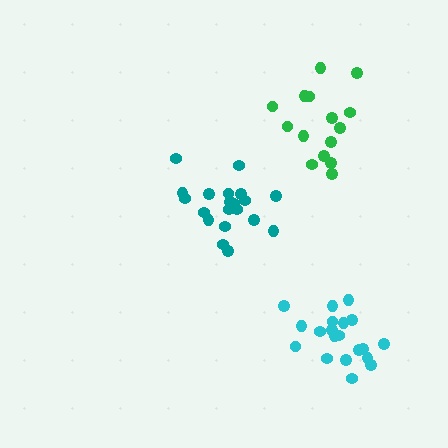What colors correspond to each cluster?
The clusters are colored: teal, cyan, green.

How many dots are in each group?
Group 1: 20 dots, Group 2: 20 dots, Group 3: 15 dots (55 total).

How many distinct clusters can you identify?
There are 3 distinct clusters.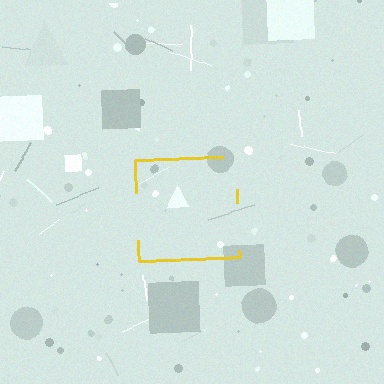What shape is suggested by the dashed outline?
The dashed outline suggests a square.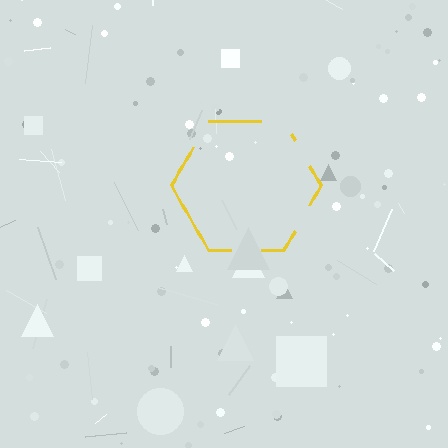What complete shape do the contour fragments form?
The contour fragments form a hexagon.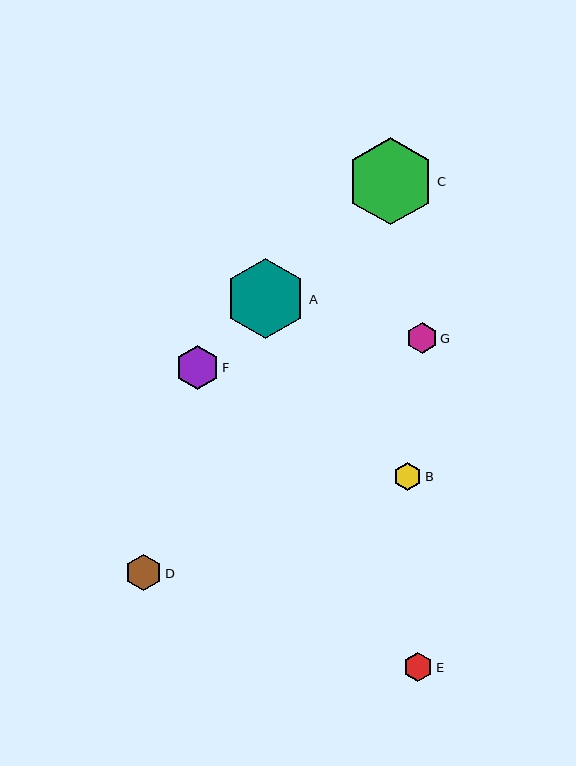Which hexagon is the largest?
Hexagon C is the largest with a size of approximately 87 pixels.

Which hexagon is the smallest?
Hexagon B is the smallest with a size of approximately 29 pixels.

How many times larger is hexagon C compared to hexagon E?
Hexagon C is approximately 3.0 times the size of hexagon E.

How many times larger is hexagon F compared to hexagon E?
Hexagon F is approximately 1.5 times the size of hexagon E.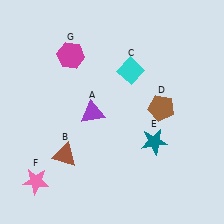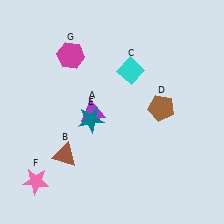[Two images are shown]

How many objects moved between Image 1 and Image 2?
1 object moved between the two images.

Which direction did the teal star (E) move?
The teal star (E) moved left.